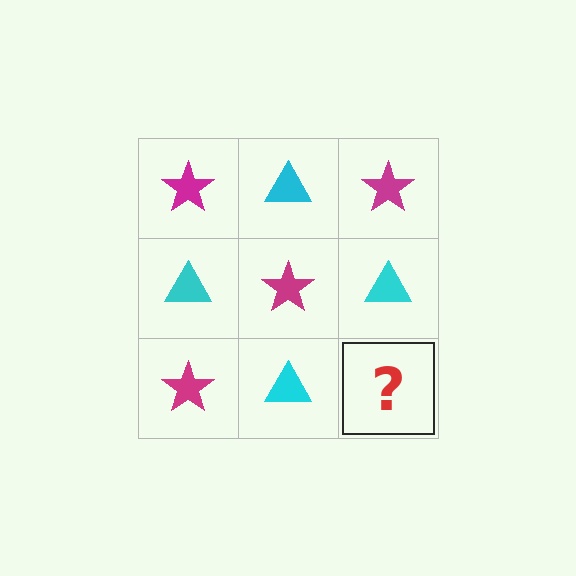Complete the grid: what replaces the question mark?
The question mark should be replaced with a magenta star.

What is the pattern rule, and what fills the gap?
The rule is that it alternates magenta star and cyan triangle in a checkerboard pattern. The gap should be filled with a magenta star.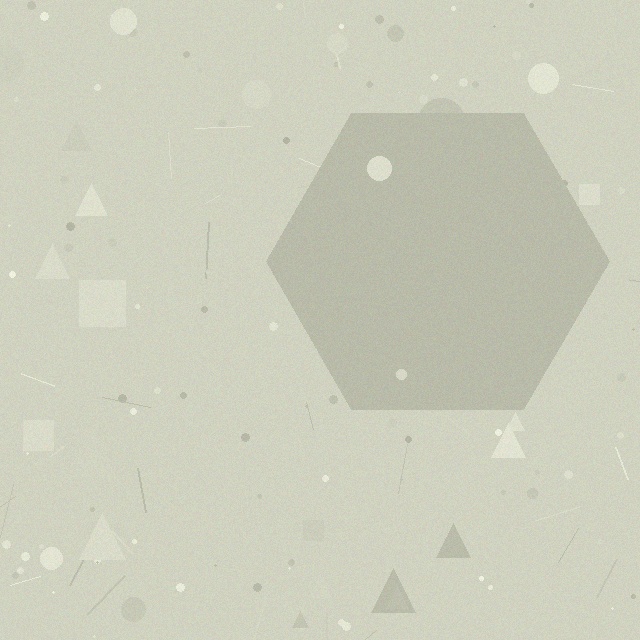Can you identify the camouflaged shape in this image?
The camouflaged shape is a hexagon.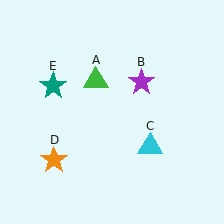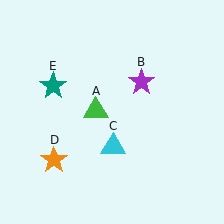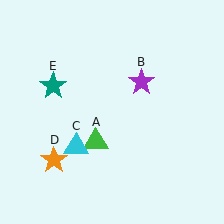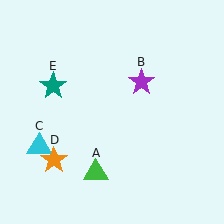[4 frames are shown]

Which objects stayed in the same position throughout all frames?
Purple star (object B) and orange star (object D) and teal star (object E) remained stationary.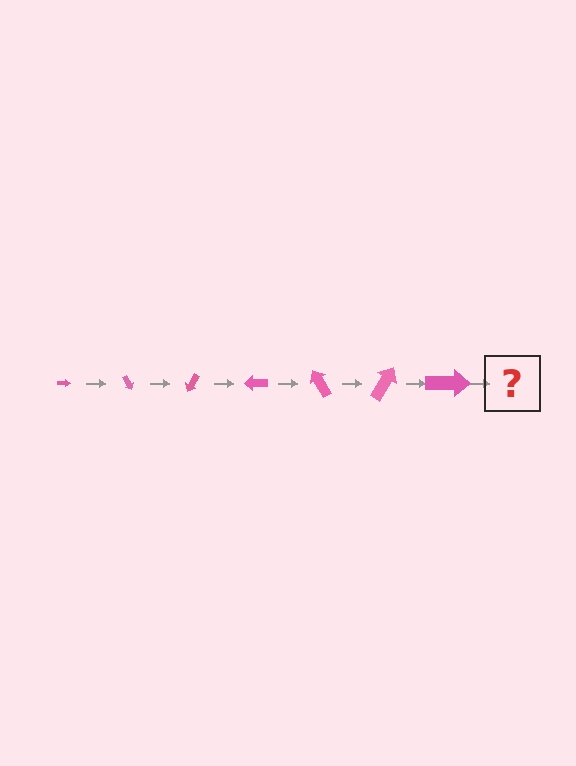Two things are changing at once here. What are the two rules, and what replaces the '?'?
The two rules are that the arrow grows larger each step and it rotates 60 degrees each step. The '?' should be an arrow, larger than the previous one and rotated 420 degrees from the start.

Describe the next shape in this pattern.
It should be an arrow, larger than the previous one and rotated 420 degrees from the start.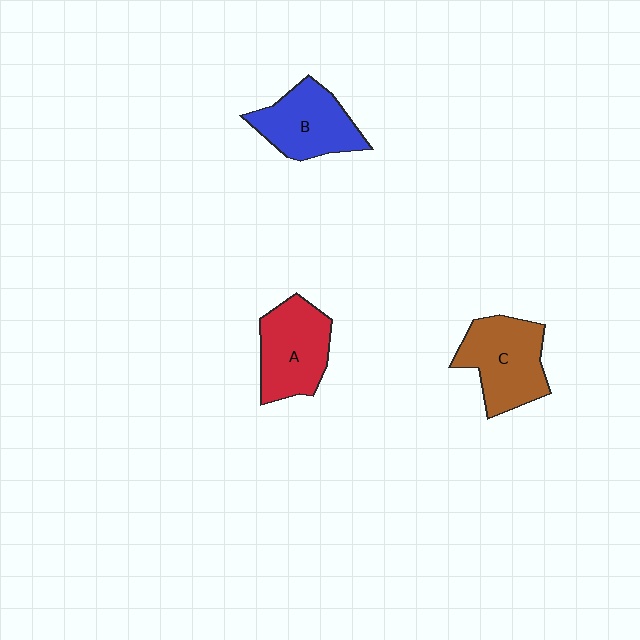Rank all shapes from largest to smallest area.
From largest to smallest: C (brown), A (red), B (blue).